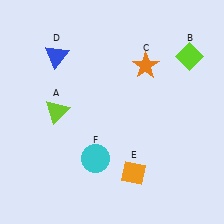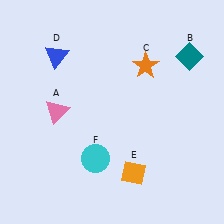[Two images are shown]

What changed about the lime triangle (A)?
In Image 1, A is lime. In Image 2, it changed to pink.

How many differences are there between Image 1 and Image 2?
There are 2 differences between the two images.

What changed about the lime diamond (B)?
In Image 1, B is lime. In Image 2, it changed to teal.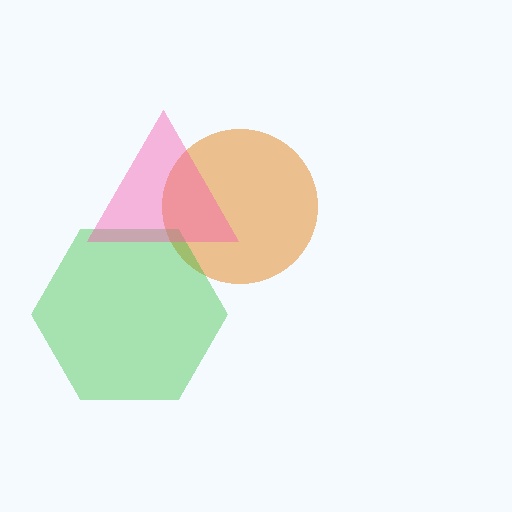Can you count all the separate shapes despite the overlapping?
Yes, there are 3 separate shapes.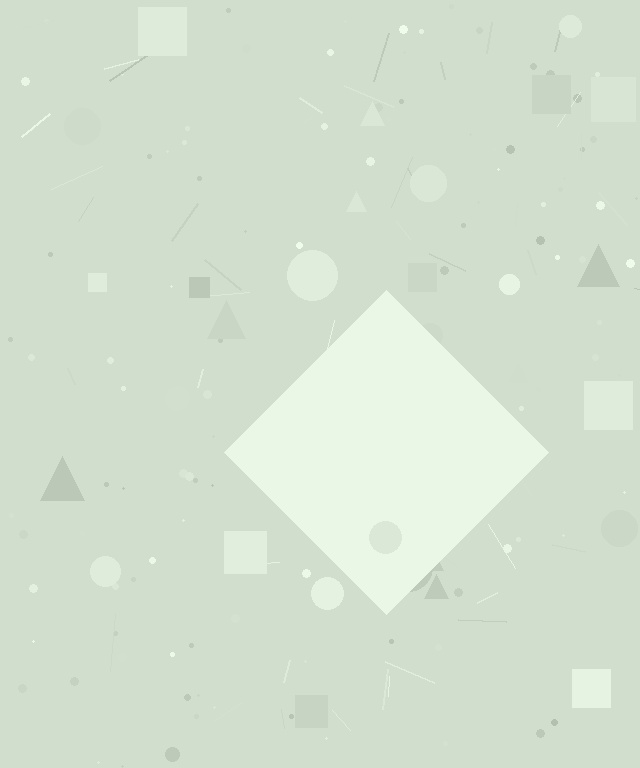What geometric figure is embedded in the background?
A diamond is embedded in the background.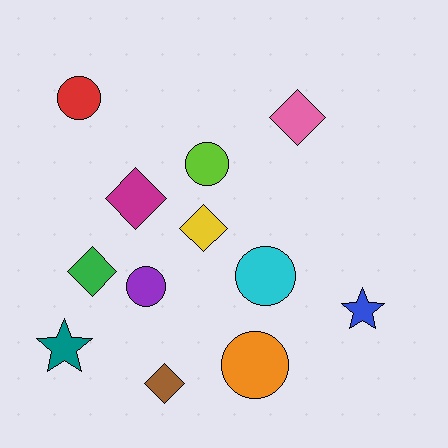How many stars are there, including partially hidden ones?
There are 2 stars.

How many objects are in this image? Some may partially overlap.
There are 12 objects.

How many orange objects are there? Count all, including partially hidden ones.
There is 1 orange object.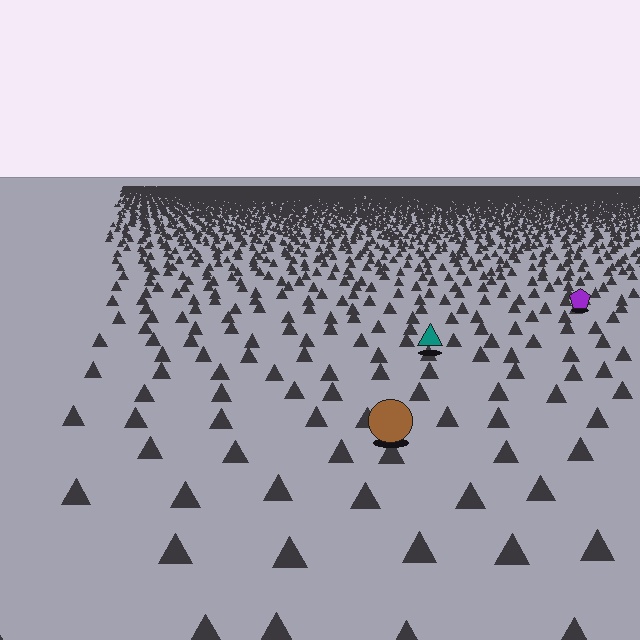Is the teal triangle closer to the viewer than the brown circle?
No. The brown circle is closer — you can tell from the texture gradient: the ground texture is coarser near it.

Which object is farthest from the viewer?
The purple pentagon is farthest from the viewer. It appears smaller and the ground texture around it is denser.